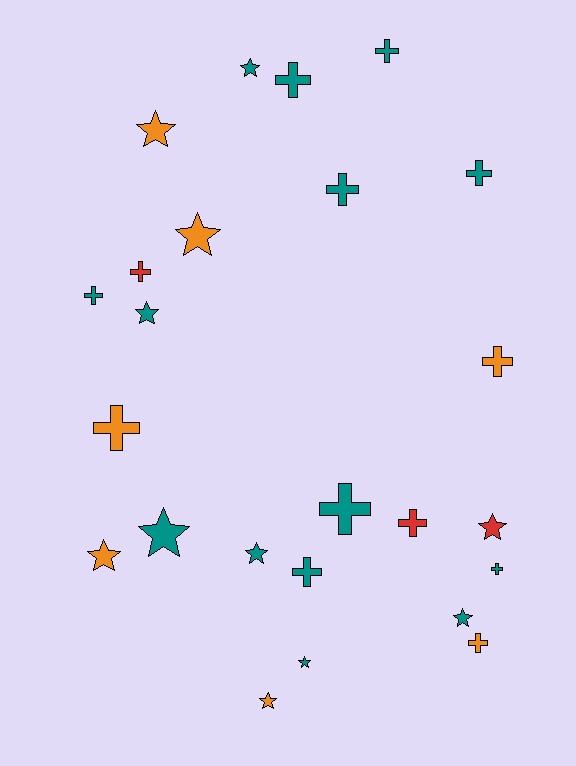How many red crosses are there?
There are 2 red crosses.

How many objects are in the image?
There are 24 objects.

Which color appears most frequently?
Teal, with 14 objects.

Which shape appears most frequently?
Cross, with 13 objects.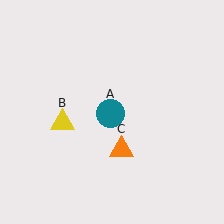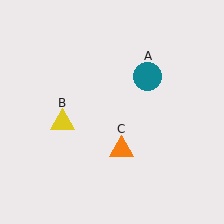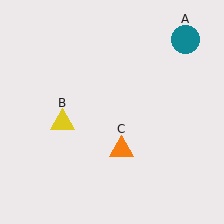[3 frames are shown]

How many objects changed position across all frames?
1 object changed position: teal circle (object A).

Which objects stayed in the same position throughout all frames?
Yellow triangle (object B) and orange triangle (object C) remained stationary.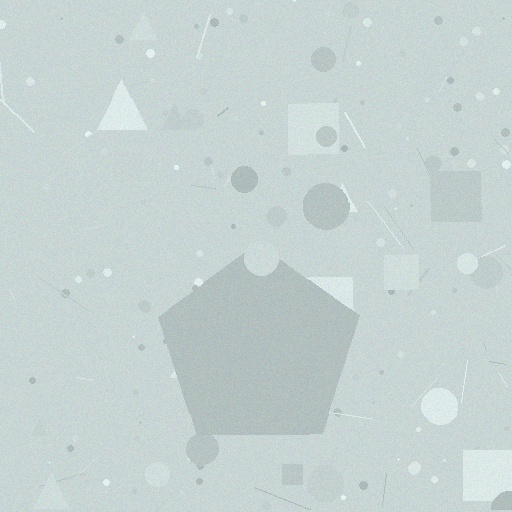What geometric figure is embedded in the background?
A pentagon is embedded in the background.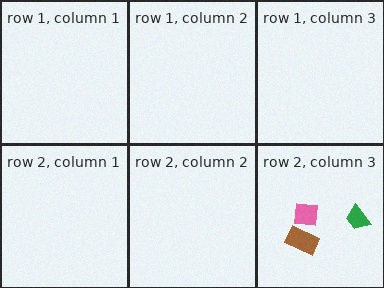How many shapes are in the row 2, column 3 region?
3.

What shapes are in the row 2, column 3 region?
The brown rectangle, the pink square, the green trapezoid.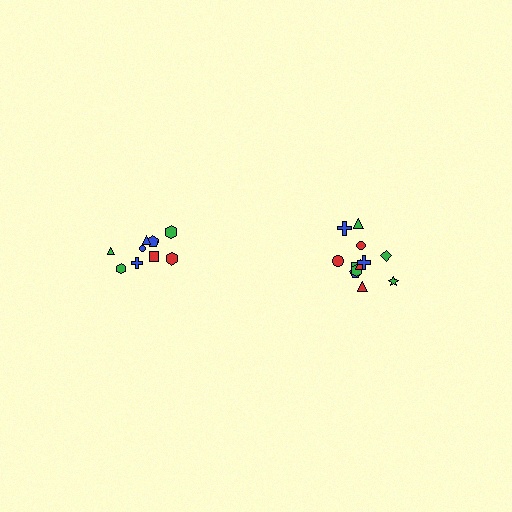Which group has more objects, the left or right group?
The right group.